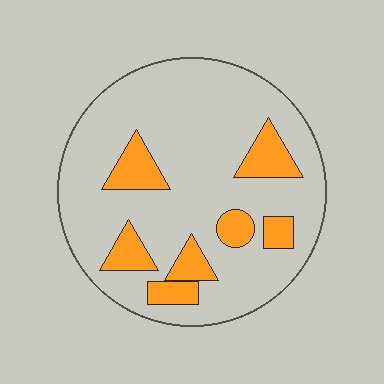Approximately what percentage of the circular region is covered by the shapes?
Approximately 20%.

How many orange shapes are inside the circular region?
7.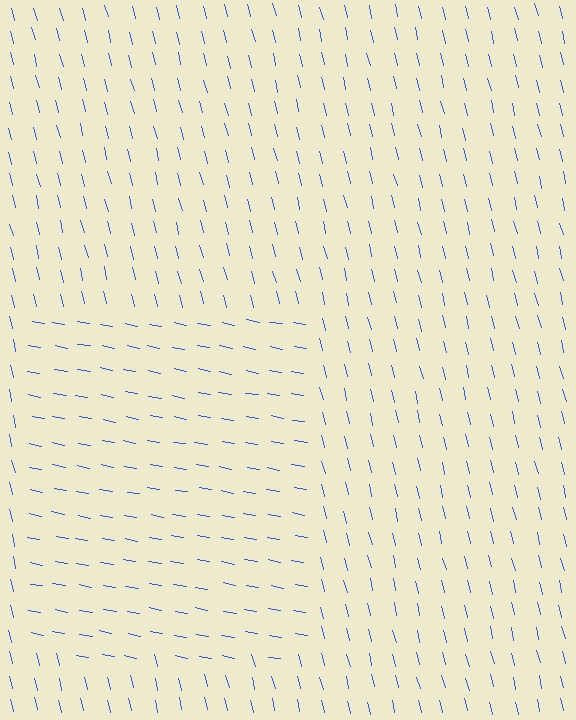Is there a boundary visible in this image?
Yes, there is a texture boundary formed by a change in line orientation.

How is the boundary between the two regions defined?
The boundary is defined purely by a change in line orientation (approximately 66 degrees difference). All lines are the same color and thickness.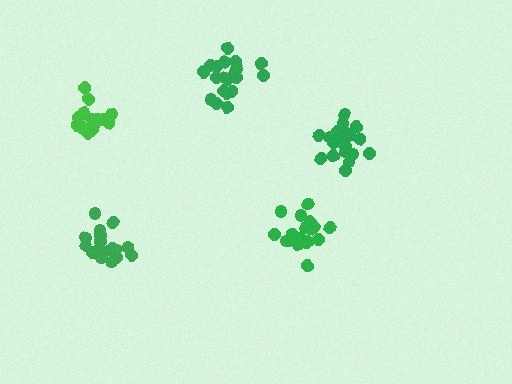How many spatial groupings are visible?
There are 5 spatial groupings.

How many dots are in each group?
Group 1: 20 dots, Group 2: 17 dots, Group 3: 17 dots, Group 4: 19 dots, Group 5: 20 dots (93 total).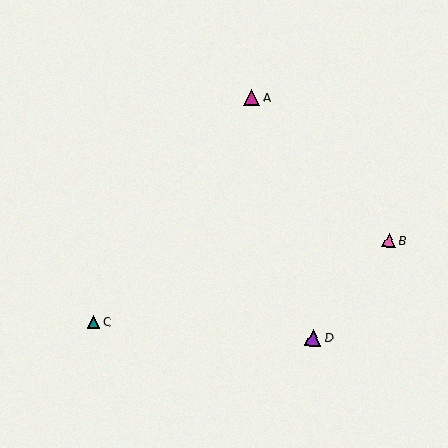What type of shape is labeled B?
Shape B is a pink triangle.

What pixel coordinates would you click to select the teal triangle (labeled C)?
Click at (94, 322) to select the teal triangle C.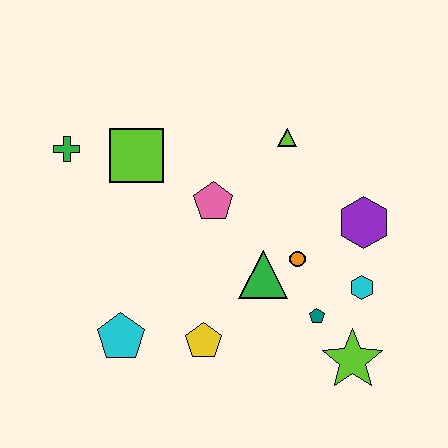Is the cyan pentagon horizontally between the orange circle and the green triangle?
No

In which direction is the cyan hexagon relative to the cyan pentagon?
The cyan hexagon is to the right of the cyan pentagon.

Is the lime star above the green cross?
No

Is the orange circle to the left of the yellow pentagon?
No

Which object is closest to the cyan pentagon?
The yellow pentagon is closest to the cyan pentagon.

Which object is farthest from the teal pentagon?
The green cross is farthest from the teal pentagon.